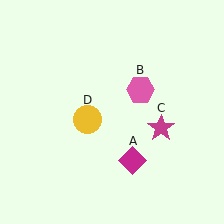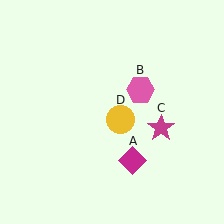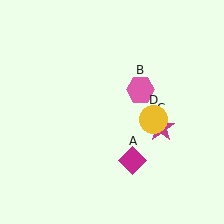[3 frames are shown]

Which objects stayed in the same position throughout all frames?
Magenta diamond (object A) and pink hexagon (object B) and magenta star (object C) remained stationary.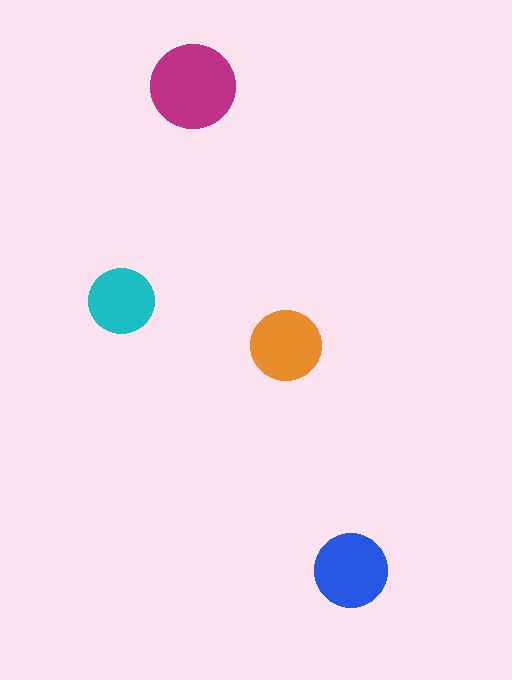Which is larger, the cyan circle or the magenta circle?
The magenta one.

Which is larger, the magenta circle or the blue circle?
The magenta one.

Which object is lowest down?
The blue circle is bottommost.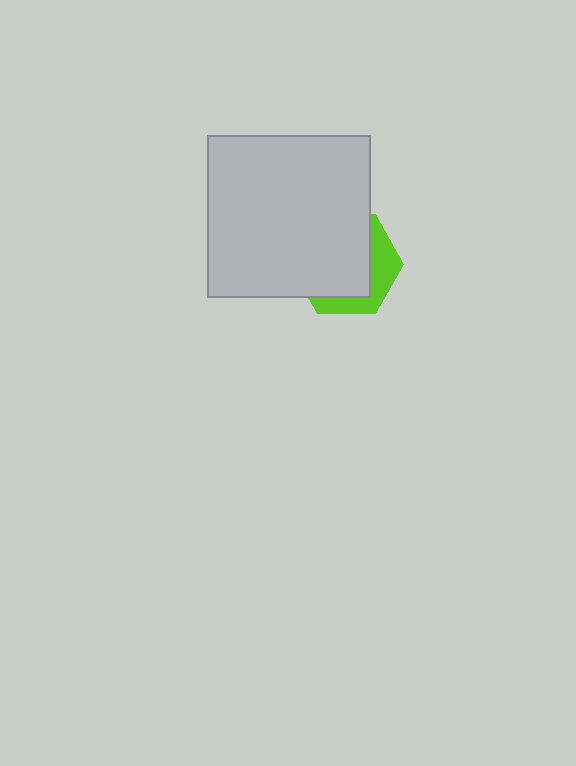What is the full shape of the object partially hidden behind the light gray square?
The partially hidden object is a lime hexagon.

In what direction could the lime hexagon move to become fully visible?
The lime hexagon could move toward the lower-right. That would shift it out from behind the light gray square entirely.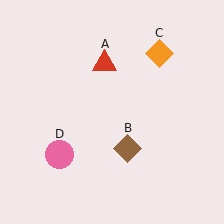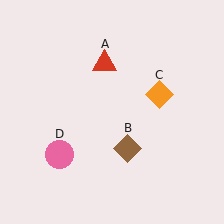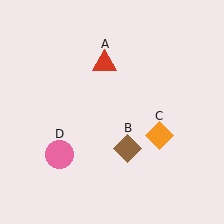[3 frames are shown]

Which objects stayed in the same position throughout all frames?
Red triangle (object A) and brown diamond (object B) and pink circle (object D) remained stationary.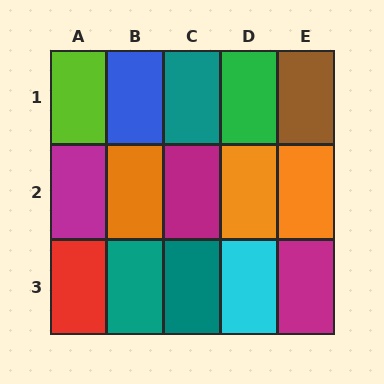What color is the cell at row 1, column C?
Teal.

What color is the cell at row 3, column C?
Teal.